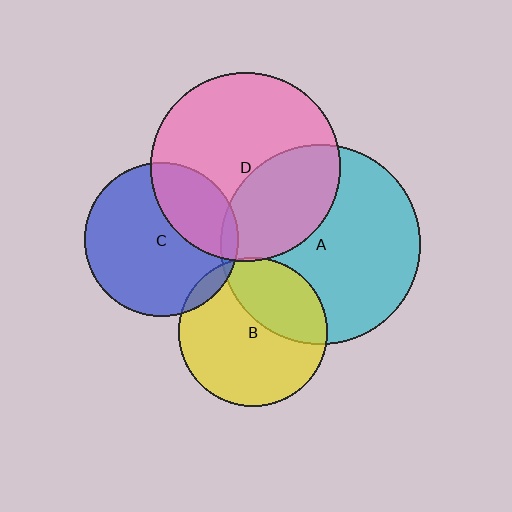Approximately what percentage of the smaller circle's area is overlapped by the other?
Approximately 5%.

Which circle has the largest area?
Circle A (cyan).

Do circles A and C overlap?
Yes.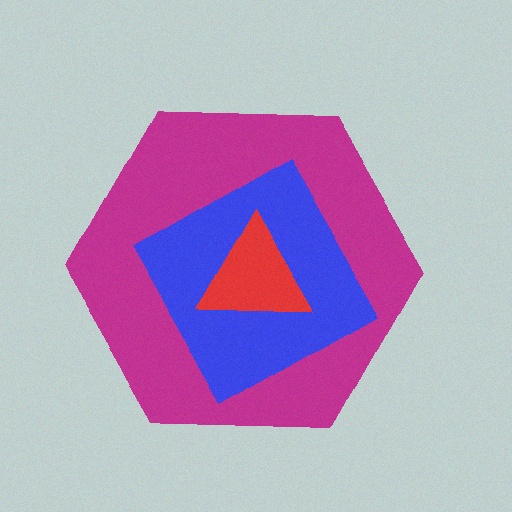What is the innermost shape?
The red triangle.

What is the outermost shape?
The magenta hexagon.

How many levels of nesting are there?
3.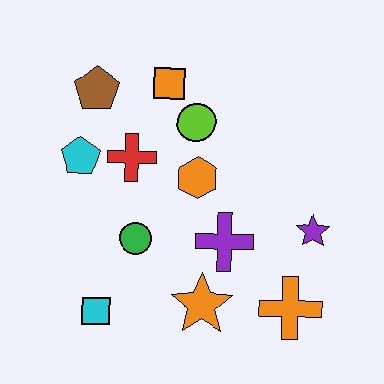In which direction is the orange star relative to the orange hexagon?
The orange star is below the orange hexagon.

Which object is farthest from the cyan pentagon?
The orange cross is farthest from the cyan pentagon.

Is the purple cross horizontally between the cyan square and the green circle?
No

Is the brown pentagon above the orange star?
Yes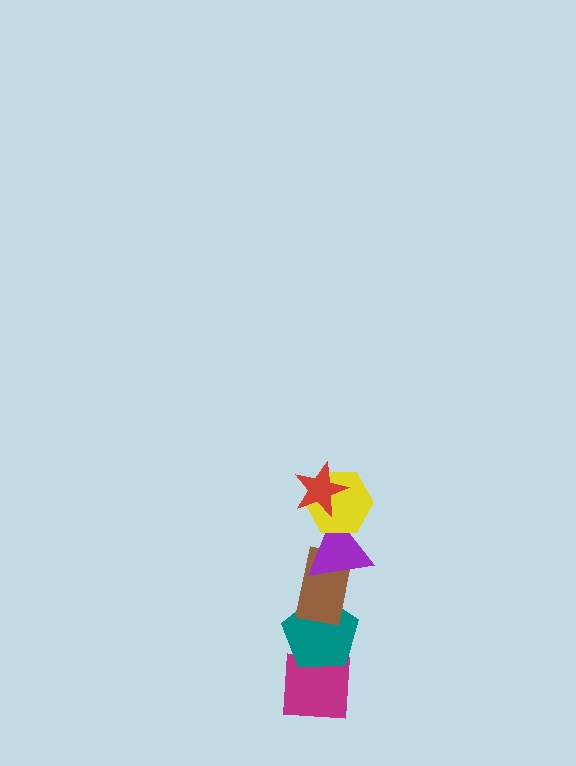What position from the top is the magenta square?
The magenta square is 6th from the top.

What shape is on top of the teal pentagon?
The brown rectangle is on top of the teal pentagon.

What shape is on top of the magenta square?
The teal pentagon is on top of the magenta square.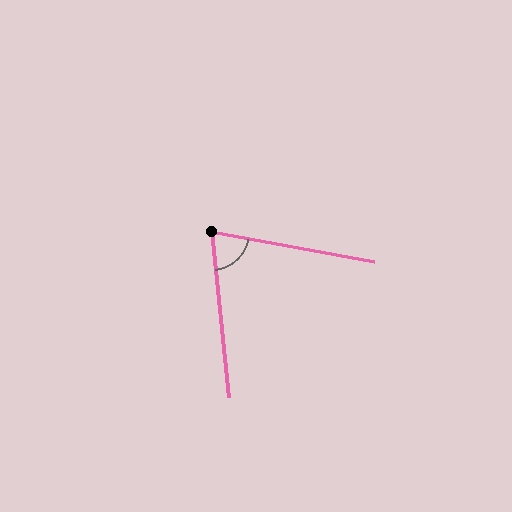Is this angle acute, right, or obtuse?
It is acute.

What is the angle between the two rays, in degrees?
Approximately 74 degrees.